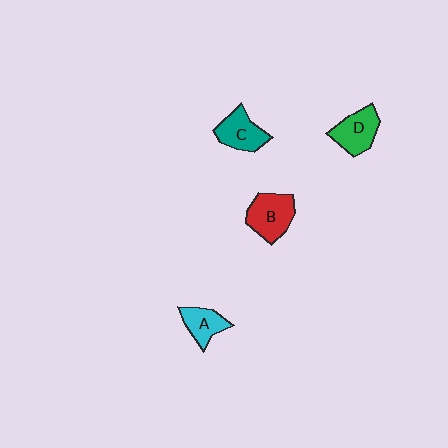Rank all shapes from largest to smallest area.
From largest to smallest: B (red), D (green), C (teal), A (cyan).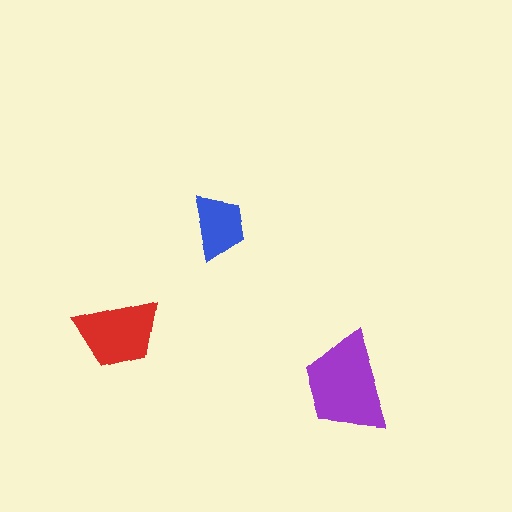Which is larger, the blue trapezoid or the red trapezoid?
The red one.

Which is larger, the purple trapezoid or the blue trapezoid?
The purple one.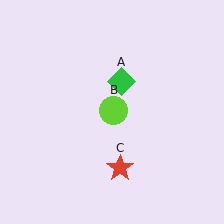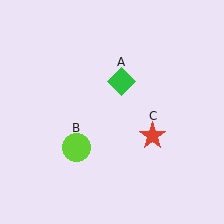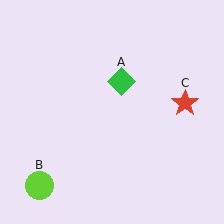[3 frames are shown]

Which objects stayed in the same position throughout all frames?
Green diamond (object A) remained stationary.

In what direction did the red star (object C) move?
The red star (object C) moved up and to the right.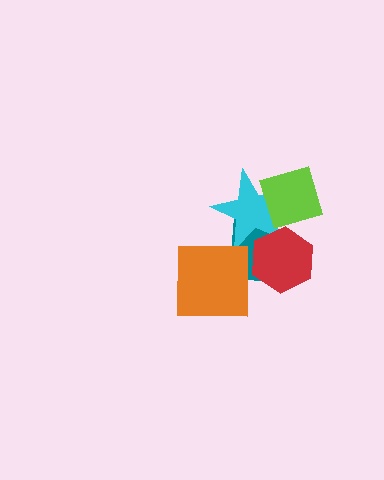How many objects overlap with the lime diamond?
1 object overlaps with the lime diamond.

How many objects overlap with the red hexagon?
3 objects overlap with the red hexagon.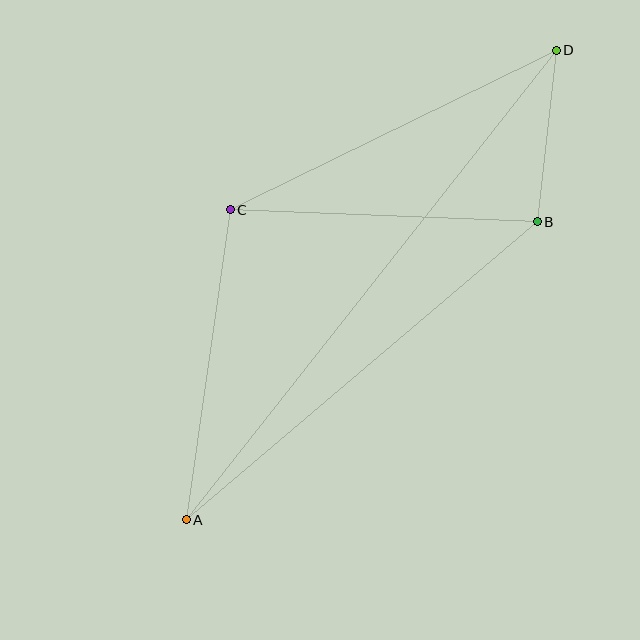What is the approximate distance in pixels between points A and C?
The distance between A and C is approximately 313 pixels.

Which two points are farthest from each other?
Points A and D are farthest from each other.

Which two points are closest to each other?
Points B and D are closest to each other.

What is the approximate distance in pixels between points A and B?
The distance between A and B is approximately 461 pixels.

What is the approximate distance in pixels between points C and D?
The distance between C and D is approximately 363 pixels.